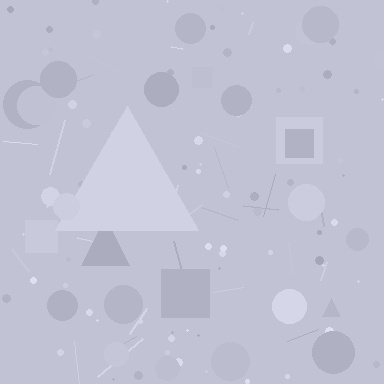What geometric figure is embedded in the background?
A triangle is embedded in the background.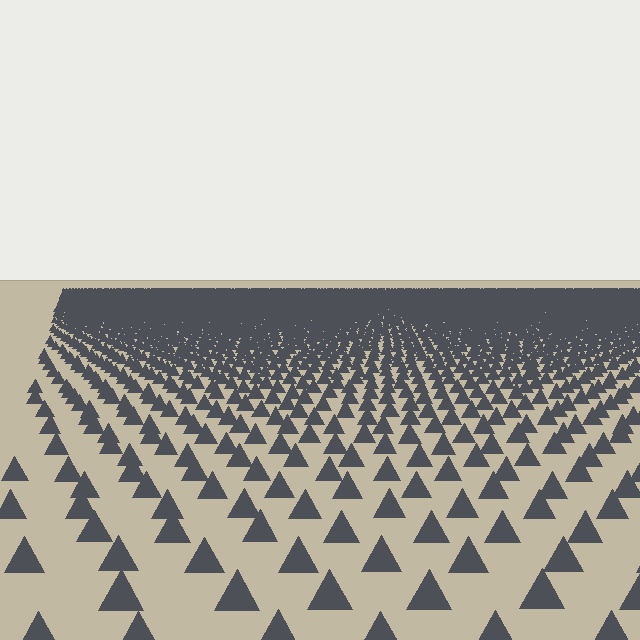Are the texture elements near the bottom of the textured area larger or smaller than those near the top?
Larger. Near the bottom, elements are closer to the viewer and appear at a bigger on-screen size.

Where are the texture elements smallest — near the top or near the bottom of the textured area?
Near the top.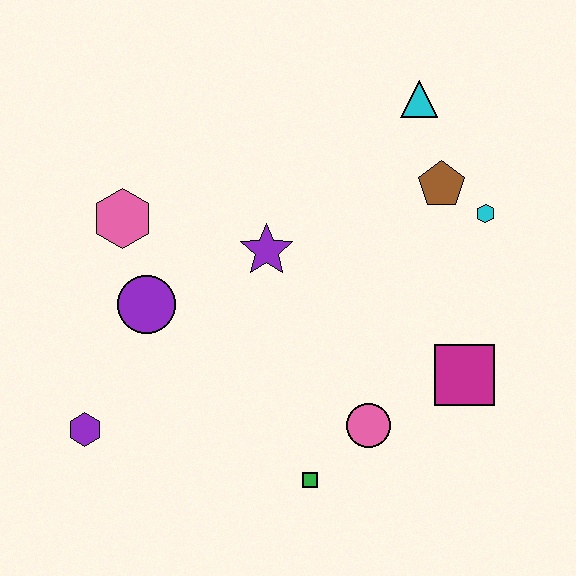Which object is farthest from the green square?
The cyan triangle is farthest from the green square.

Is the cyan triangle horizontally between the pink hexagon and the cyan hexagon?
Yes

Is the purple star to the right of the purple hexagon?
Yes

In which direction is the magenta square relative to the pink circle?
The magenta square is to the right of the pink circle.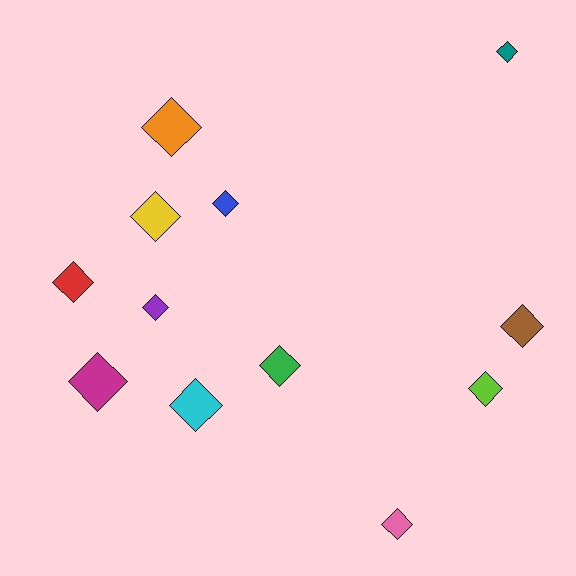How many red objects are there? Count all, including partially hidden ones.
There is 1 red object.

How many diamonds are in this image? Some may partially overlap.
There are 12 diamonds.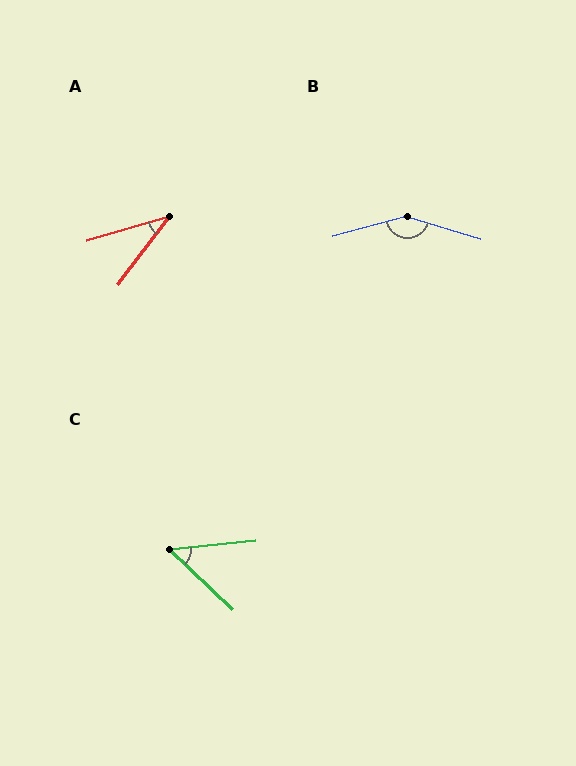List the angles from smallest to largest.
A (37°), C (49°), B (148°).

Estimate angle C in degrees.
Approximately 49 degrees.